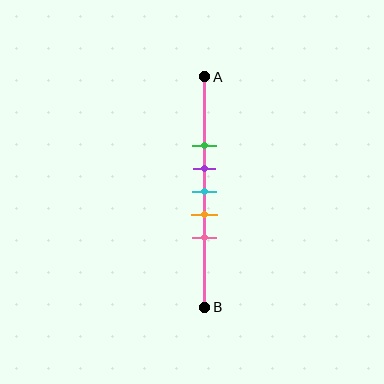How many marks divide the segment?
There are 5 marks dividing the segment.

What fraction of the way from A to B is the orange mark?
The orange mark is approximately 60% (0.6) of the way from A to B.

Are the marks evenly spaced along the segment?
Yes, the marks are approximately evenly spaced.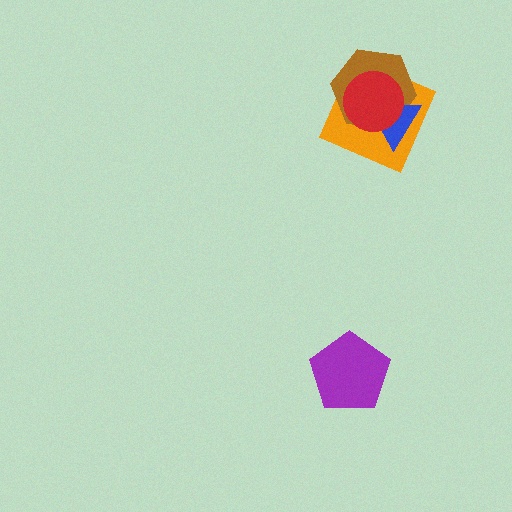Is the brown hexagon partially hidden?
Yes, it is partially covered by another shape.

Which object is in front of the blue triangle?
The red circle is in front of the blue triangle.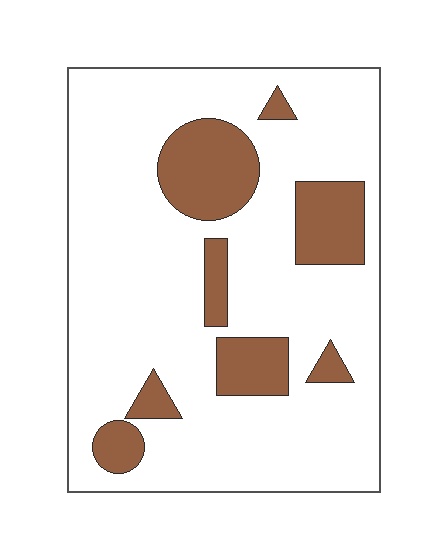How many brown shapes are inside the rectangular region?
8.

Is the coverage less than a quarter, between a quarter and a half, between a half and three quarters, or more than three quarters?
Less than a quarter.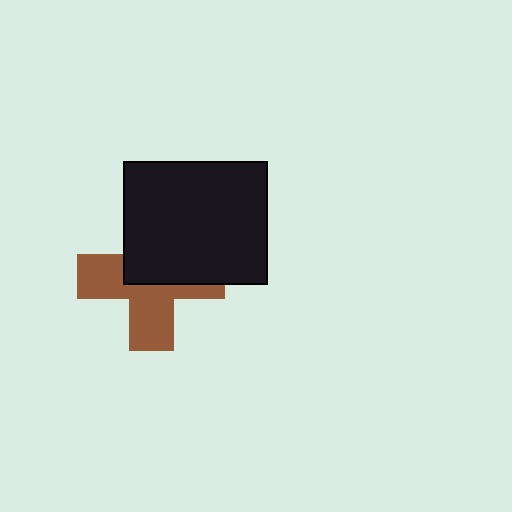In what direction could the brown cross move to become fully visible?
The brown cross could move down. That would shift it out from behind the black rectangle entirely.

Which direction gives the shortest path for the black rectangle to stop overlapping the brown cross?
Moving up gives the shortest separation.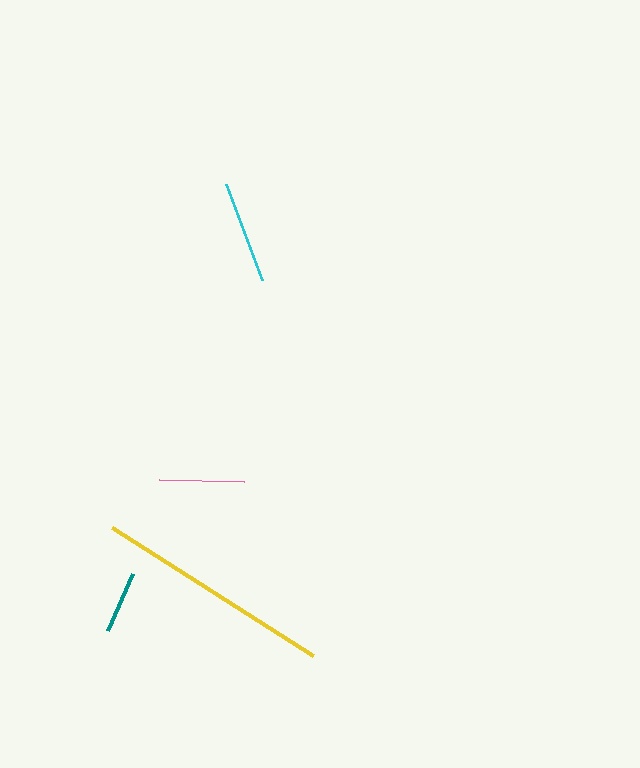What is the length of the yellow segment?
The yellow segment is approximately 238 pixels long.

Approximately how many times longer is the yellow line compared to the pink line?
The yellow line is approximately 2.8 times the length of the pink line.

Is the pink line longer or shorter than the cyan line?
The cyan line is longer than the pink line.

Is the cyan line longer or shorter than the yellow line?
The yellow line is longer than the cyan line.